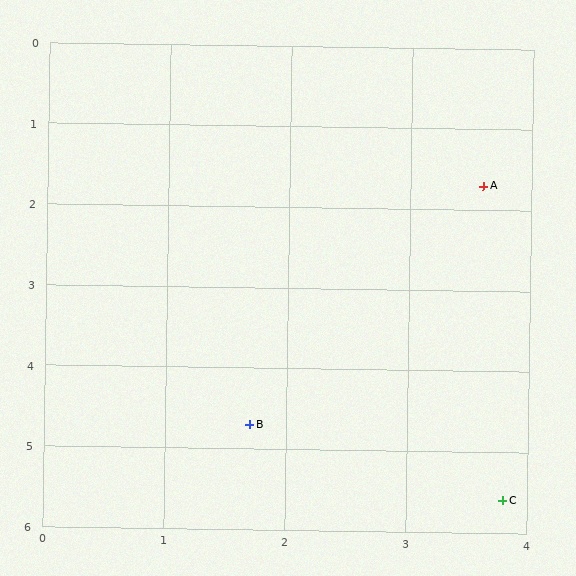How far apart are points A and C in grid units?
Points A and C are about 3.9 grid units apart.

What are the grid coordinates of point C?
Point C is at approximately (3.8, 5.6).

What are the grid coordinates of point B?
Point B is at approximately (1.7, 4.7).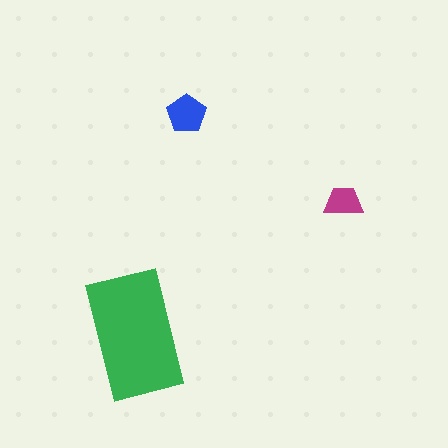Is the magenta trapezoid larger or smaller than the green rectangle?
Smaller.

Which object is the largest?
The green rectangle.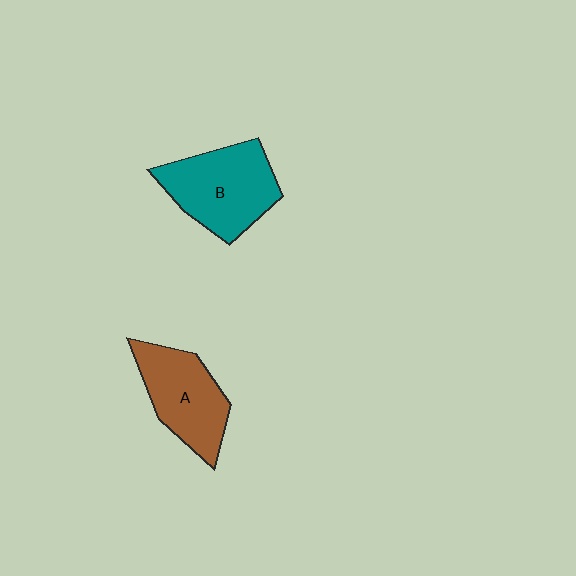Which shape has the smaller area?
Shape A (brown).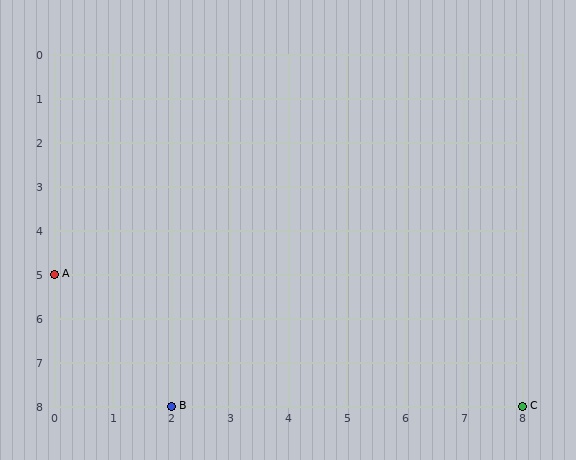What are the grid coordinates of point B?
Point B is at grid coordinates (2, 8).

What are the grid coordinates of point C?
Point C is at grid coordinates (8, 8).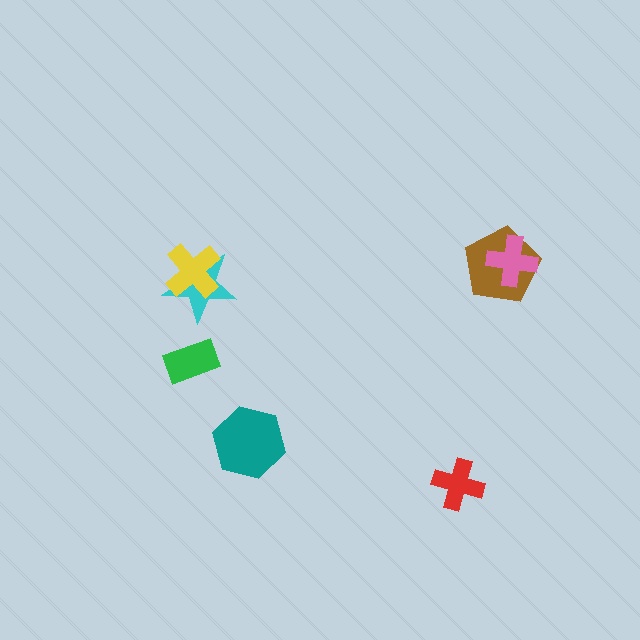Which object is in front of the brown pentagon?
The pink cross is in front of the brown pentagon.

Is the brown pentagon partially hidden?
Yes, it is partially covered by another shape.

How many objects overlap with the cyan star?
1 object overlaps with the cyan star.